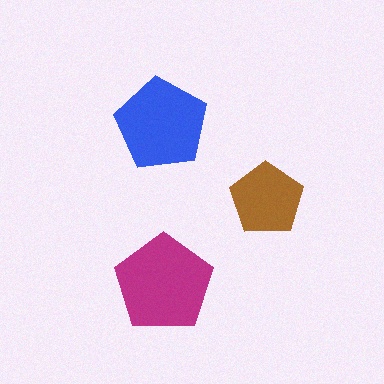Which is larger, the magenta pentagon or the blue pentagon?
The magenta one.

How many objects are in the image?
There are 3 objects in the image.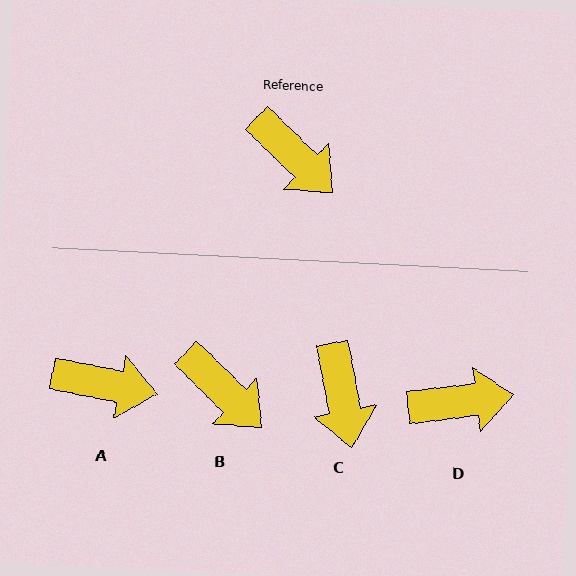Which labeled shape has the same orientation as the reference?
B.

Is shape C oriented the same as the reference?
No, it is off by about 35 degrees.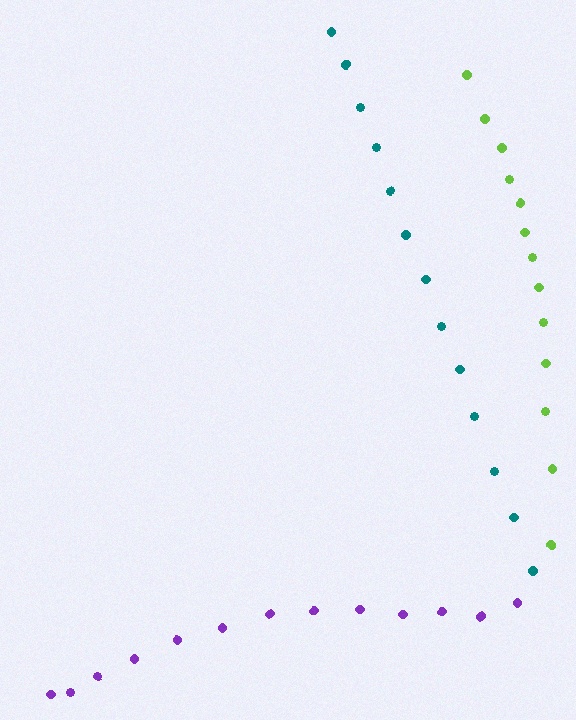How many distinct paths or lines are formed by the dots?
There are 3 distinct paths.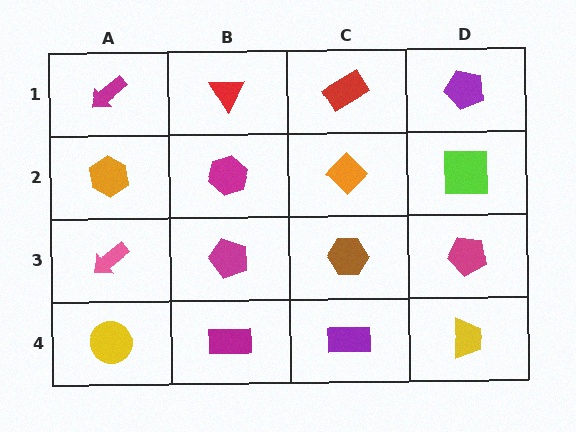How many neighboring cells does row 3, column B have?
4.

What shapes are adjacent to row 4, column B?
A magenta pentagon (row 3, column B), a yellow circle (row 4, column A), a purple rectangle (row 4, column C).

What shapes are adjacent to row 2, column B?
A red triangle (row 1, column B), a magenta pentagon (row 3, column B), an orange hexagon (row 2, column A), an orange diamond (row 2, column C).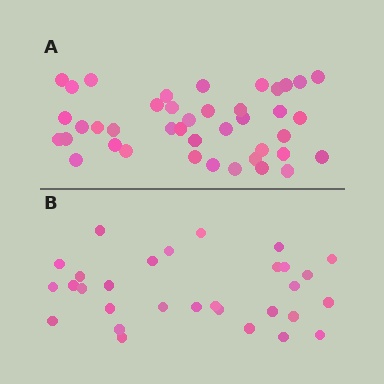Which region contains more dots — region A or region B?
Region A (the top region) has more dots.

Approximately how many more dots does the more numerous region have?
Region A has roughly 12 or so more dots than region B.